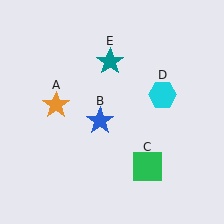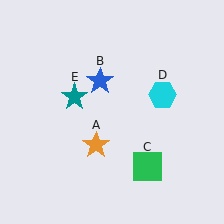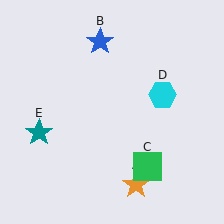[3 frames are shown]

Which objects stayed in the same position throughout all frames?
Green square (object C) and cyan hexagon (object D) remained stationary.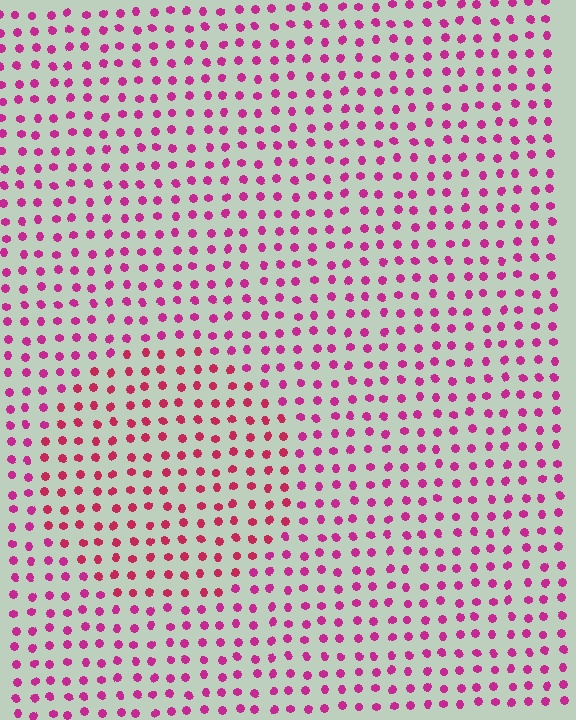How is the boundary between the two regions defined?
The boundary is defined purely by a slight shift in hue (about 23 degrees). Spacing, size, and orientation are identical on both sides.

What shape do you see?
I see a circle.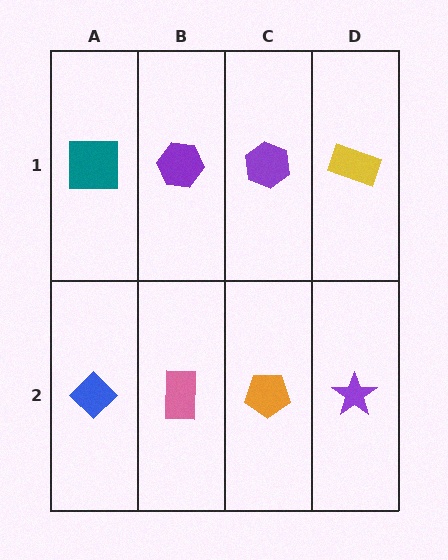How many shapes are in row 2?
4 shapes.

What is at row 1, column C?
A purple hexagon.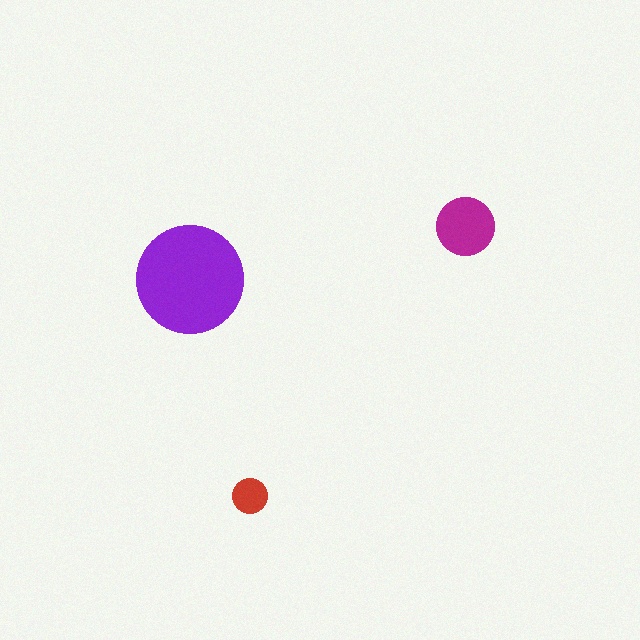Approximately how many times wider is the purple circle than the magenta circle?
About 2 times wider.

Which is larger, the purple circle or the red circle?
The purple one.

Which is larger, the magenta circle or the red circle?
The magenta one.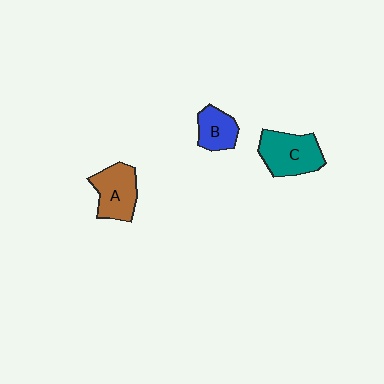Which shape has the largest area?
Shape C (teal).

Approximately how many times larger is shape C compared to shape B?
Approximately 1.6 times.